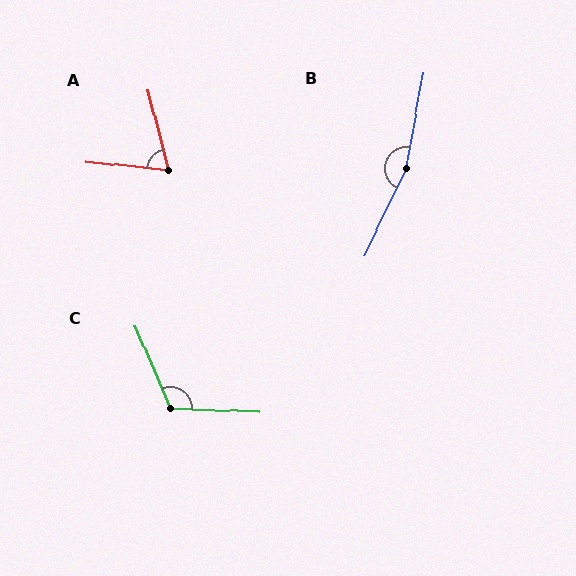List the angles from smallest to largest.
A (70°), C (115°), B (164°).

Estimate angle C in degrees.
Approximately 115 degrees.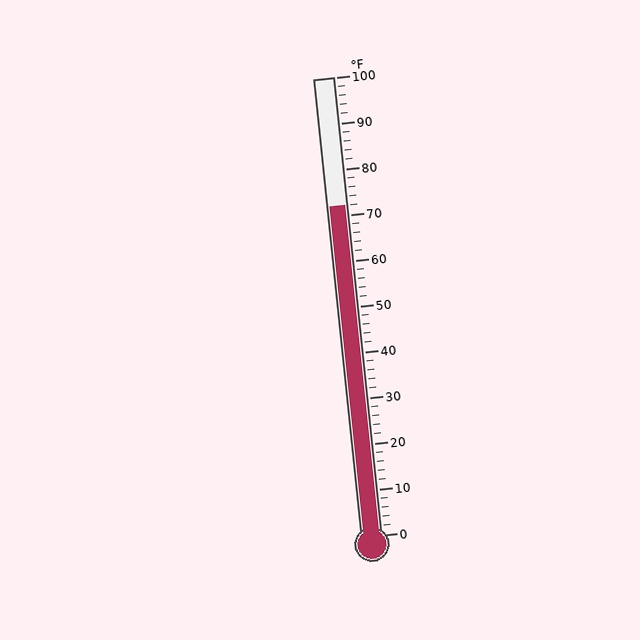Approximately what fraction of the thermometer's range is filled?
The thermometer is filled to approximately 70% of its range.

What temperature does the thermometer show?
The thermometer shows approximately 72°F.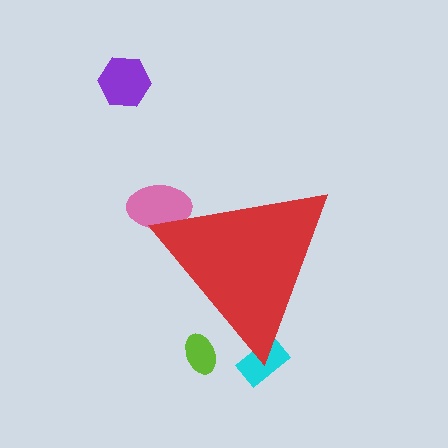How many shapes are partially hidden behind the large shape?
3 shapes are partially hidden.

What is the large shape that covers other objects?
A red triangle.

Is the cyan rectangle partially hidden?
Yes, the cyan rectangle is partially hidden behind the red triangle.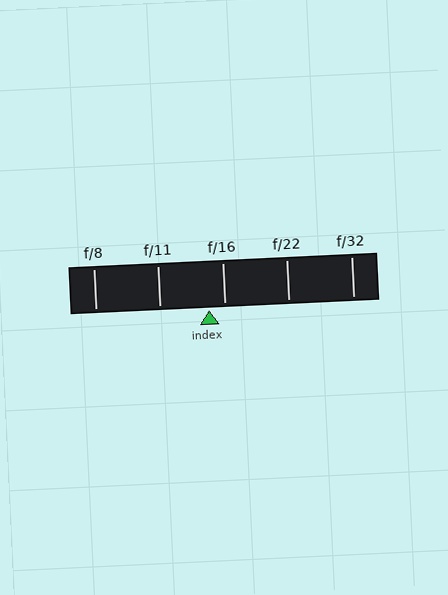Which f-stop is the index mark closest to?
The index mark is closest to f/16.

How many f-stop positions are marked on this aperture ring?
There are 5 f-stop positions marked.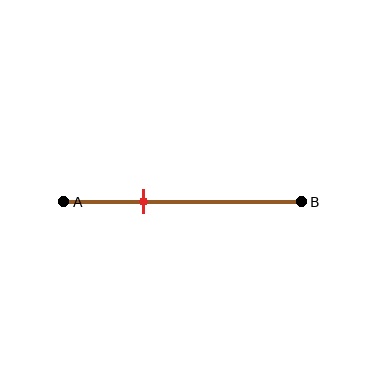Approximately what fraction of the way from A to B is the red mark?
The red mark is approximately 35% of the way from A to B.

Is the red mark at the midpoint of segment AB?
No, the mark is at about 35% from A, not at the 50% midpoint.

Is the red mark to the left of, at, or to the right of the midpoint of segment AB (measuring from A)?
The red mark is to the left of the midpoint of segment AB.